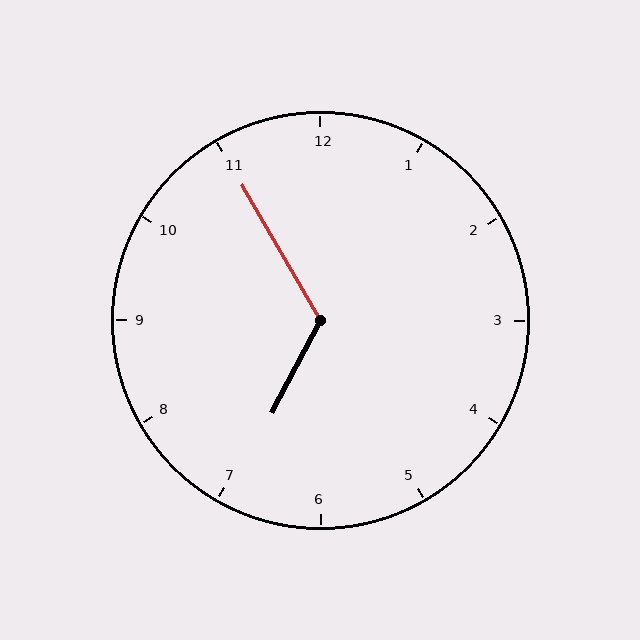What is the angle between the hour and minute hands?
Approximately 122 degrees.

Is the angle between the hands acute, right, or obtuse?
It is obtuse.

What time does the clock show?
6:55.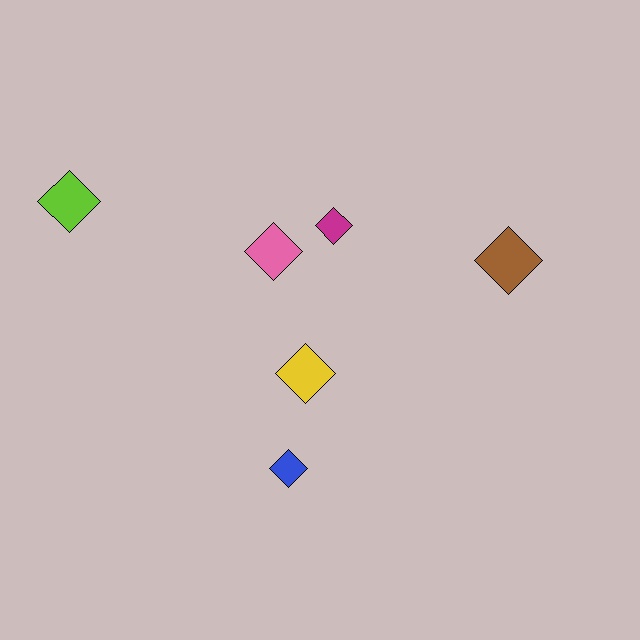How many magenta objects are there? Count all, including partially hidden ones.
There is 1 magenta object.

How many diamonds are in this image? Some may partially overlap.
There are 6 diamonds.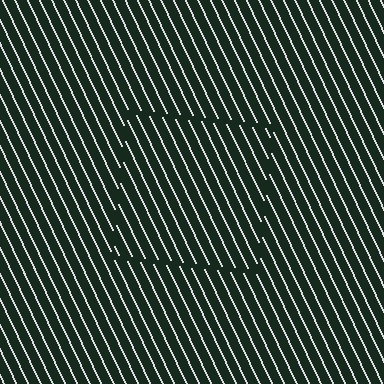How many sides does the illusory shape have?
4 sides — the line-ends trace a square.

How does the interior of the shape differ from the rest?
The interior of the shape contains the same grating, shifted by half a period — the contour is defined by the phase discontinuity where line-ends from the inner and outer gratings abut.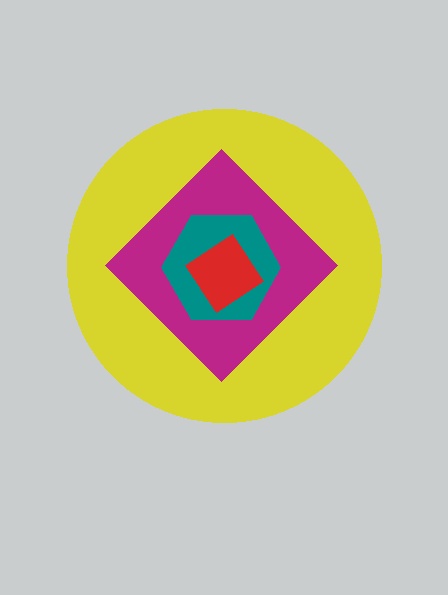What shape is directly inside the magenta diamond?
The teal hexagon.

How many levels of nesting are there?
4.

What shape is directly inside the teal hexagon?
The red diamond.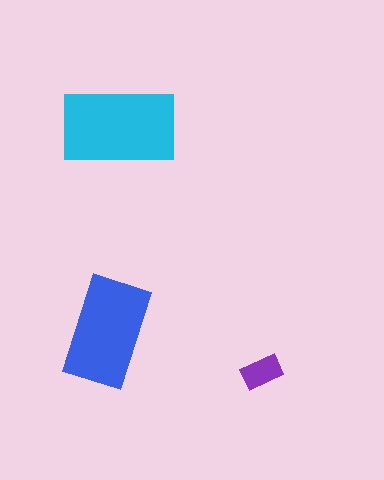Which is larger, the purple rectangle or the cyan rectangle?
The cyan one.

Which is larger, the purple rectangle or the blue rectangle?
The blue one.